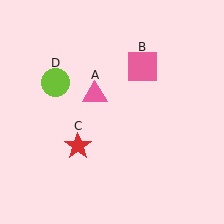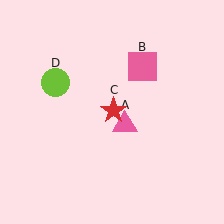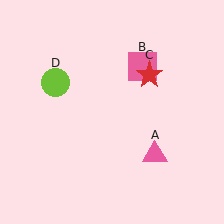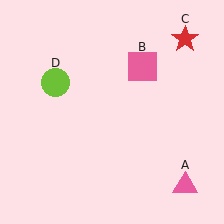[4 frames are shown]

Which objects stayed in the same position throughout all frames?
Pink square (object B) and lime circle (object D) remained stationary.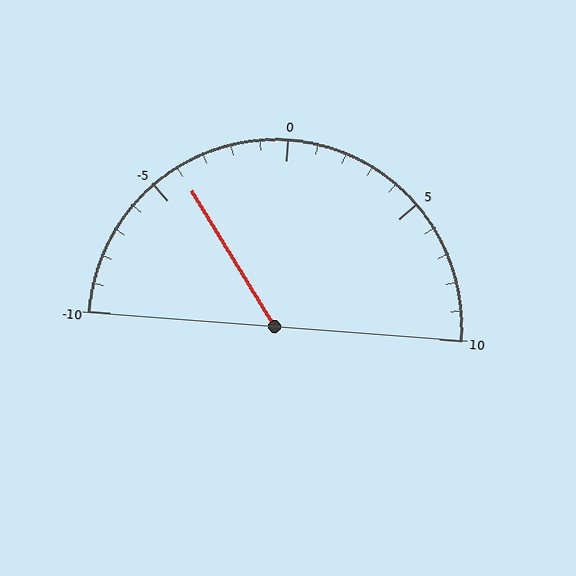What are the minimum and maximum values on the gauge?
The gauge ranges from -10 to 10.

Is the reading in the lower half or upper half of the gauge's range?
The reading is in the lower half of the range (-10 to 10).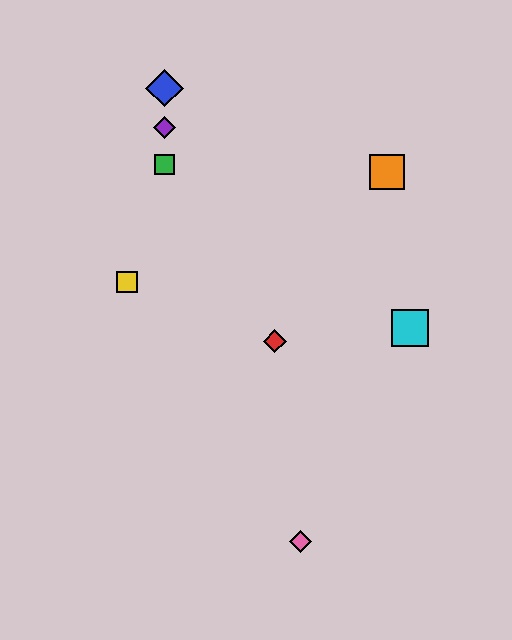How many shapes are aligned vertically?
3 shapes (the blue diamond, the green square, the purple diamond) are aligned vertically.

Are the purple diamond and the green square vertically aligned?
Yes, both are at x≈164.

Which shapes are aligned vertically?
The blue diamond, the green square, the purple diamond are aligned vertically.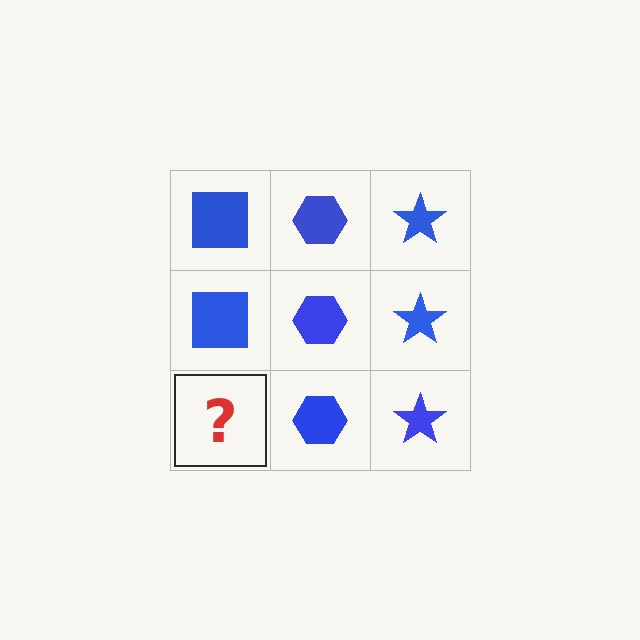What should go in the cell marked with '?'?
The missing cell should contain a blue square.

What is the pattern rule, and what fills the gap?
The rule is that each column has a consistent shape. The gap should be filled with a blue square.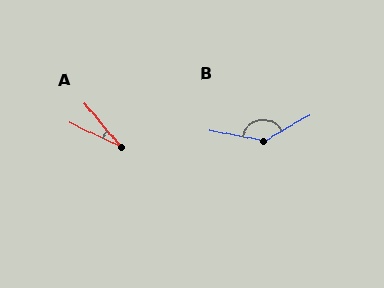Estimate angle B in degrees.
Approximately 139 degrees.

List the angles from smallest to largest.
A (25°), B (139°).